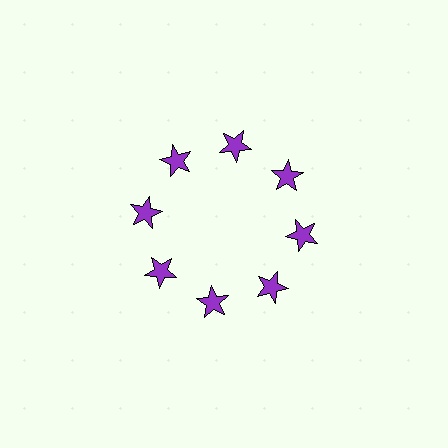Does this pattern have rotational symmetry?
Yes, this pattern has 8-fold rotational symmetry. It looks the same after rotating 45 degrees around the center.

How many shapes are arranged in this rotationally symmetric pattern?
There are 8 shapes, arranged in 8 groups of 1.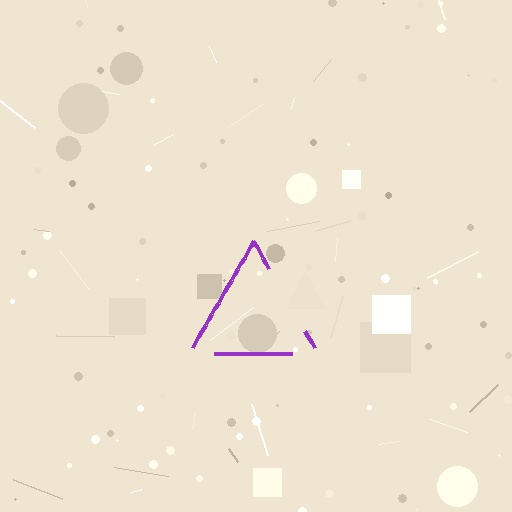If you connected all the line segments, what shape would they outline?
They would outline a triangle.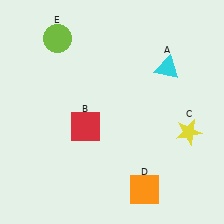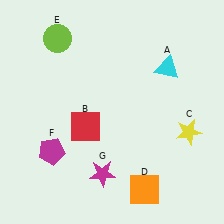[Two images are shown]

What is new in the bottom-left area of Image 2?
A magenta star (G) was added in the bottom-left area of Image 2.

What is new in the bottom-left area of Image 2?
A magenta pentagon (F) was added in the bottom-left area of Image 2.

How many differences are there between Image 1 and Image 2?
There are 2 differences between the two images.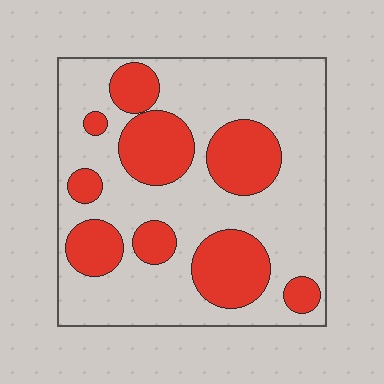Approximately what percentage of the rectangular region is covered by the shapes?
Approximately 30%.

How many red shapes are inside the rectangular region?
9.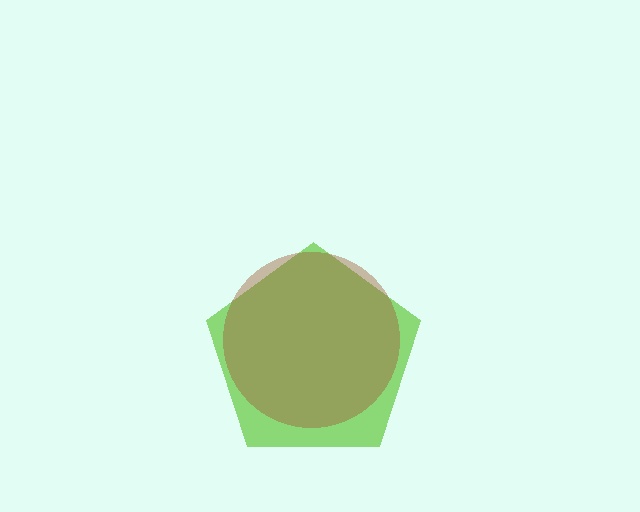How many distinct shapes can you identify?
There are 2 distinct shapes: a lime pentagon, a brown circle.